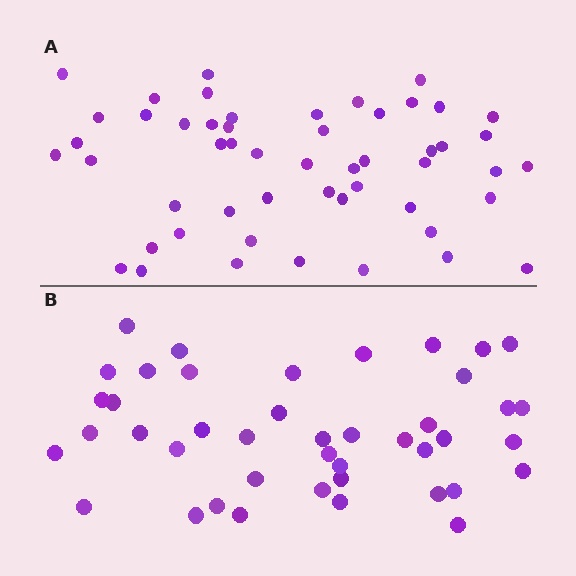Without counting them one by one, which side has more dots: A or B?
Region A (the top region) has more dots.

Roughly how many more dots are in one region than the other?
Region A has roughly 8 or so more dots than region B.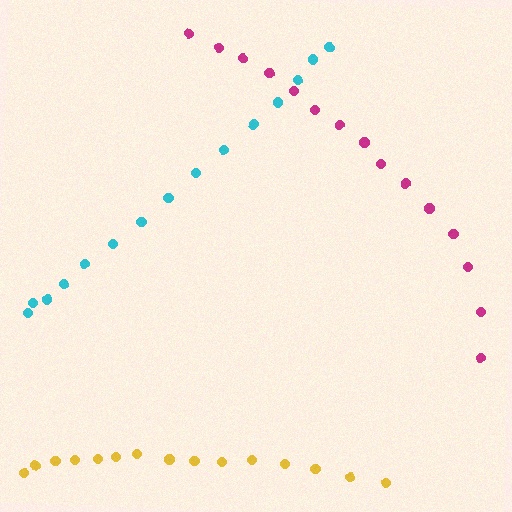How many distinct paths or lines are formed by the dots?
There are 3 distinct paths.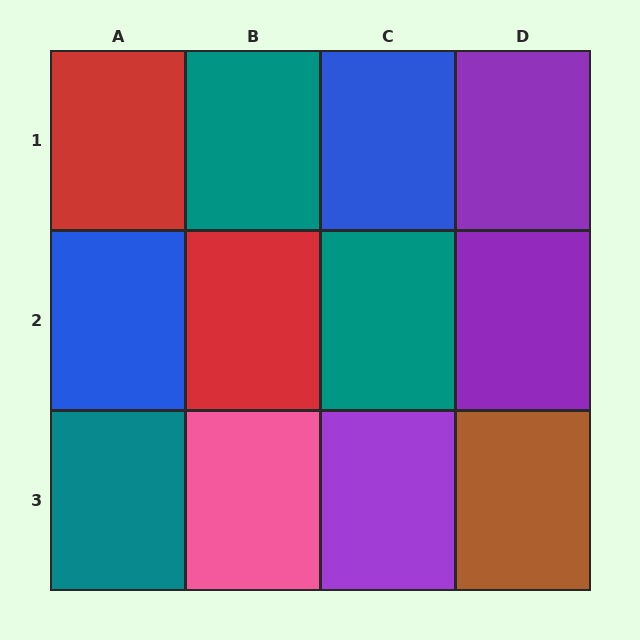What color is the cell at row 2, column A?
Blue.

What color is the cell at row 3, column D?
Brown.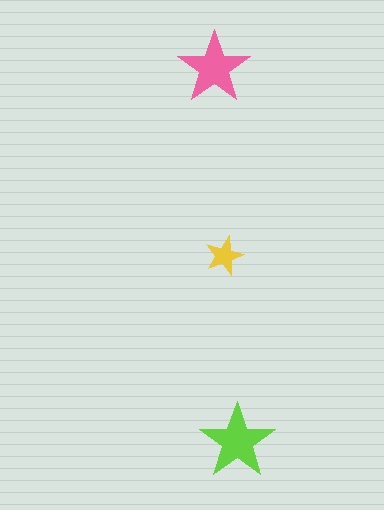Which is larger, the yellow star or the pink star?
The pink one.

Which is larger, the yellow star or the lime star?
The lime one.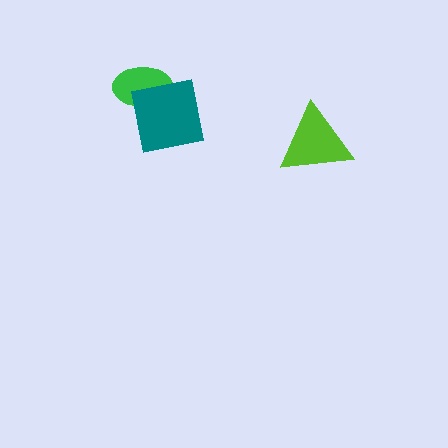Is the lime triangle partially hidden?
No, no other shape covers it.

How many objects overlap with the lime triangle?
0 objects overlap with the lime triangle.